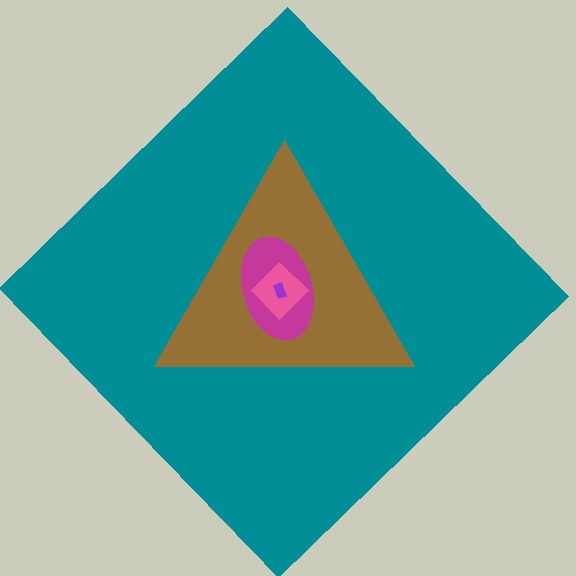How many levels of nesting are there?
5.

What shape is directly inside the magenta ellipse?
The pink diamond.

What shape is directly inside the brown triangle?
The magenta ellipse.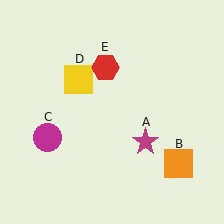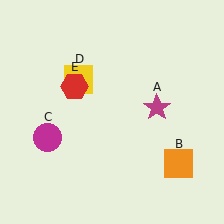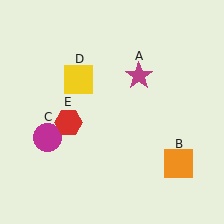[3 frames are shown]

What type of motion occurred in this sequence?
The magenta star (object A), red hexagon (object E) rotated counterclockwise around the center of the scene.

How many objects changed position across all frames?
2 objects changed position: magenta star (object A), red hexagon (object E).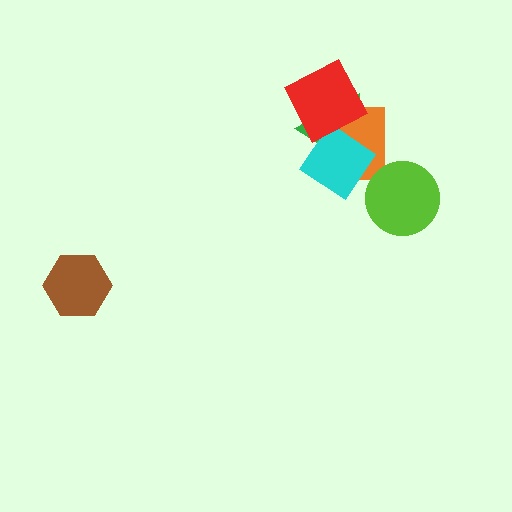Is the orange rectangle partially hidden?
Yes, it is partially covered by another shape.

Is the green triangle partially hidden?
Yes, it is partially covered by another shape.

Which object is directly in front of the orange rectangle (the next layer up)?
The cyan diamond is directly in front of the orange rectangle.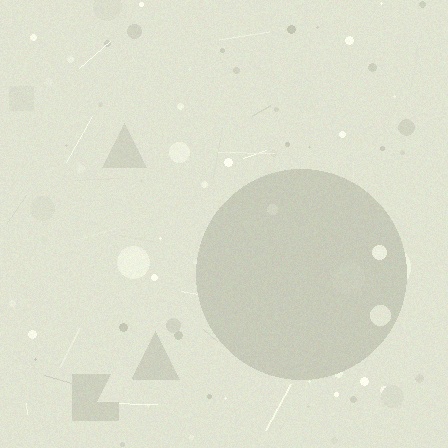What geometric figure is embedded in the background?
A circle is embedded in the background.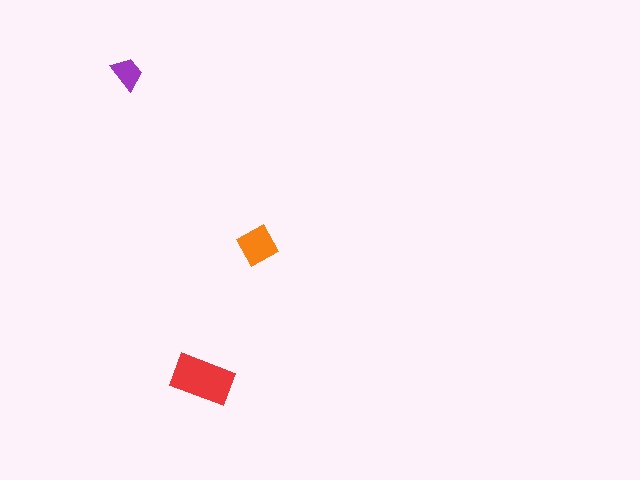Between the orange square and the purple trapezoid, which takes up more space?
The orange square.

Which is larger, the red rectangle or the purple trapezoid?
The red rectangle.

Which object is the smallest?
The purple trapezoid.